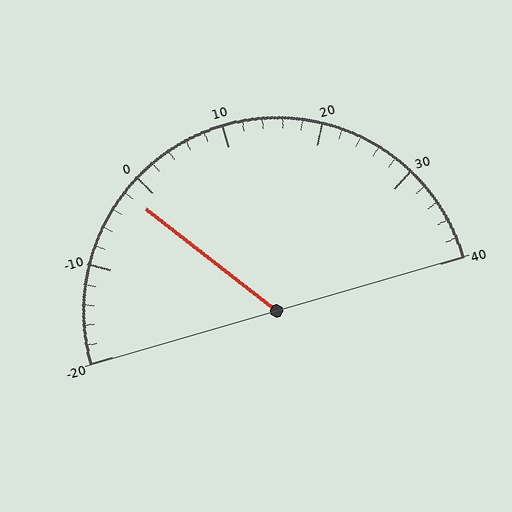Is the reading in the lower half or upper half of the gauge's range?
The reading is in the lower half of the range (-20 to 40).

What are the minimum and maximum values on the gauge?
The gauge ranges from -20 to 40.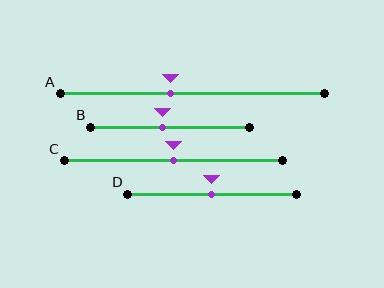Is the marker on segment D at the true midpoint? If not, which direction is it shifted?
Yes, the marker on segment D is at the true midpoint.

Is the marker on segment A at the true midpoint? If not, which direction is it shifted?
No, the marker on segment A is shifted to the left by about 8% of the segment length.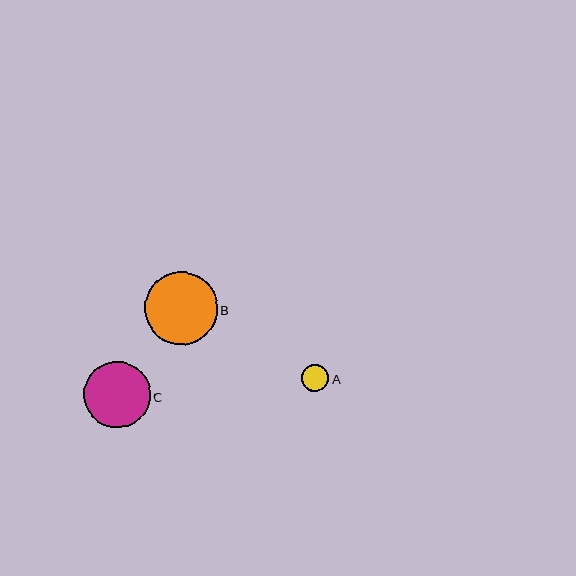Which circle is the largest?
Circle B is the largest with a size of approximately 73 pixels.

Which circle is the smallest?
Circle A is the smallest with a size of approximately 27 pixels.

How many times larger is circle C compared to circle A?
Circle C is approximately 2.5 times the size of circle A.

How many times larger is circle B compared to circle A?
Circle B is approximately 2.7 times the size of circle A.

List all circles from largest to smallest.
From largest to smallest: B, C, A.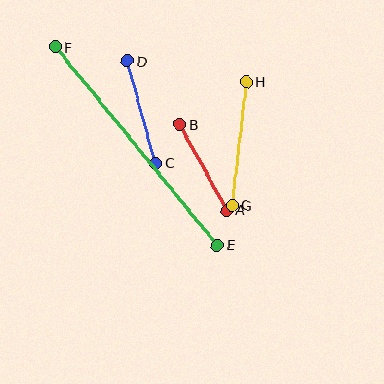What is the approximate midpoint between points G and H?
The midpoint is at approximately (239, 144) pixels.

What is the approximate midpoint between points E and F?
The midpoint is at approximately (136, 146) pixels.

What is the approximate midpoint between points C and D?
The midpoint is at approximately (141, 112) pixels.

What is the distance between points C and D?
The distance is approximately 106 pixels.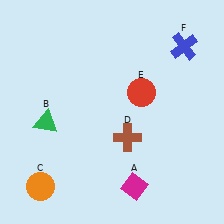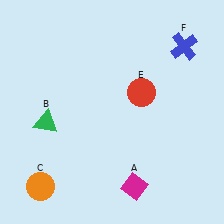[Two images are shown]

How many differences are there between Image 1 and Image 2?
There is 1 difference between the two images.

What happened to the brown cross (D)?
The brown cross (D) was removed in Image 2. It was in the bottom-right area of Image 1.